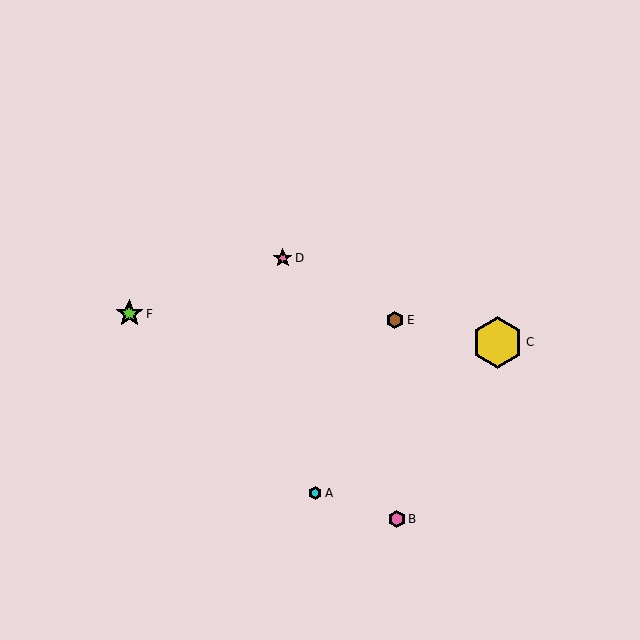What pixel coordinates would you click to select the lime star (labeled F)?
Click at (129, 314) to select the lime star F.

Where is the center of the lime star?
The center of the lime star is at (129, 314).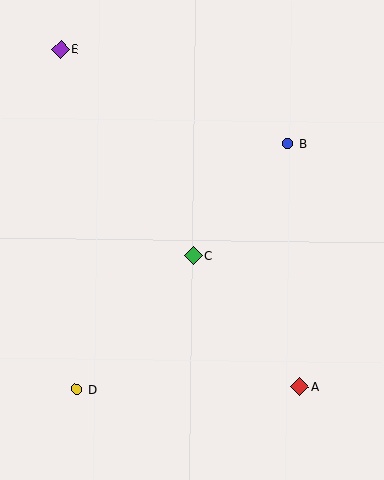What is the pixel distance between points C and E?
The distance between C and E is 245 pixels.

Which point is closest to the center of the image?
Point C at (193, 256) is closest to the center.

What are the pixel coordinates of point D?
Point D is at (77, 389).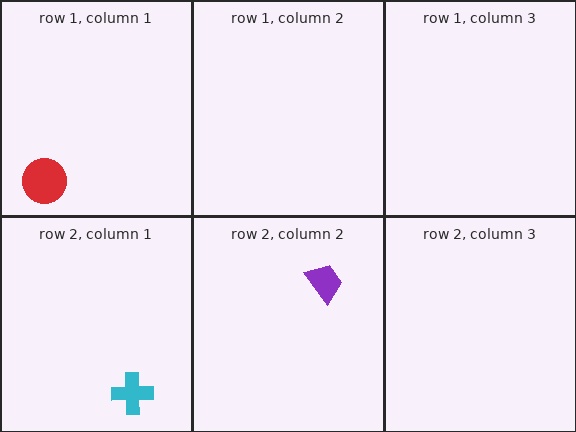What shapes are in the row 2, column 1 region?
The cyan cross.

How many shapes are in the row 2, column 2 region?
1.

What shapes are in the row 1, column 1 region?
The red circle.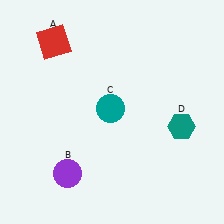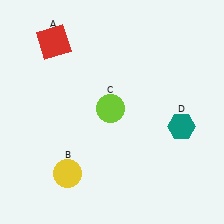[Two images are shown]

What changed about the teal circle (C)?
In Image 1, C is teal. In Image 2, it changed to lime.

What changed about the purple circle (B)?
In Image 1, B is purple. In Image 2, it changed to yellow.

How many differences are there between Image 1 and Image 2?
There are 2 differences between the two images.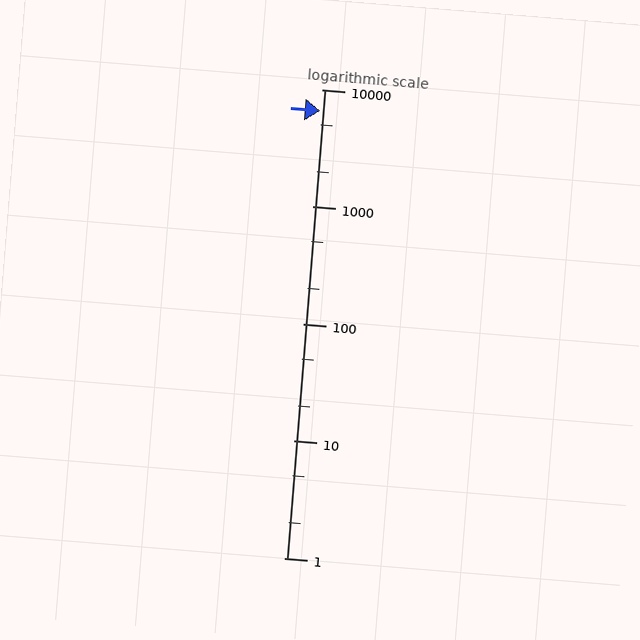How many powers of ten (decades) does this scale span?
The scale spans 4 decades, from 1 to 10000.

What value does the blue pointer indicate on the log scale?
The pointer indicates approximately 6600.